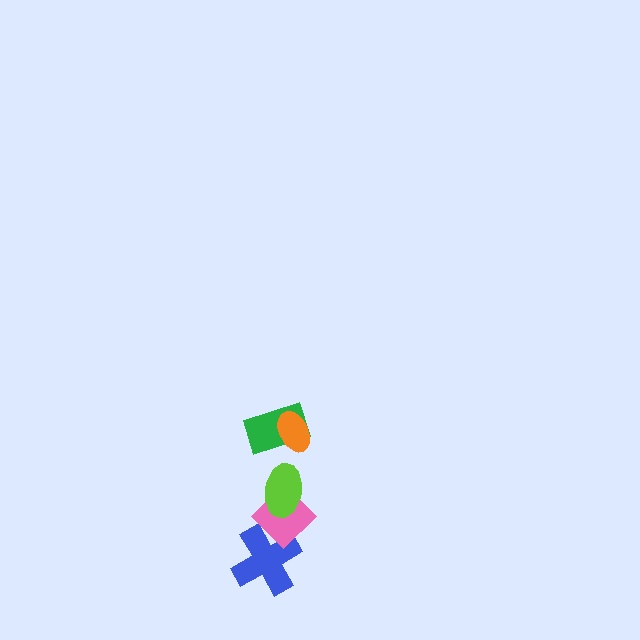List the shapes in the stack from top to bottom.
From top to bottom: the orange ellipse, the green rectangle, the lime ellipse, the pink diamond, the blue cross.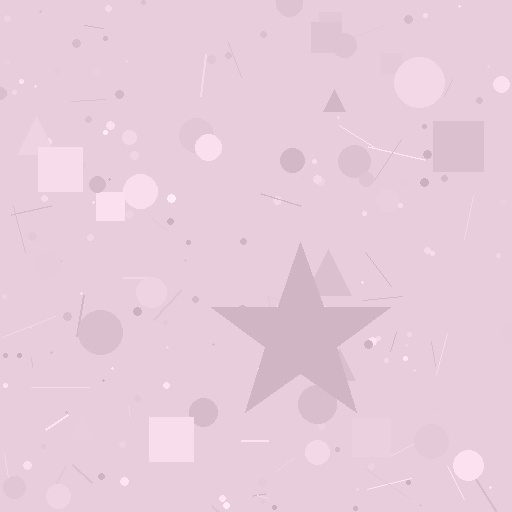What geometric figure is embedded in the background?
A star is embedded in the background.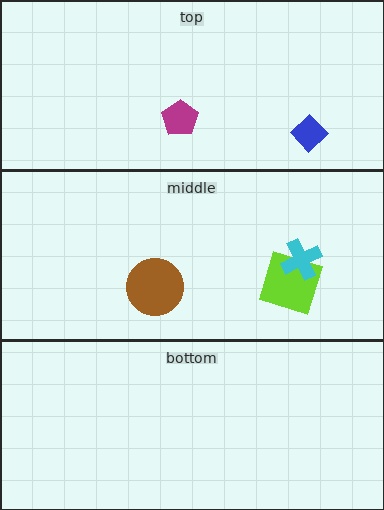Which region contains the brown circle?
The middle region.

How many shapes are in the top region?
2.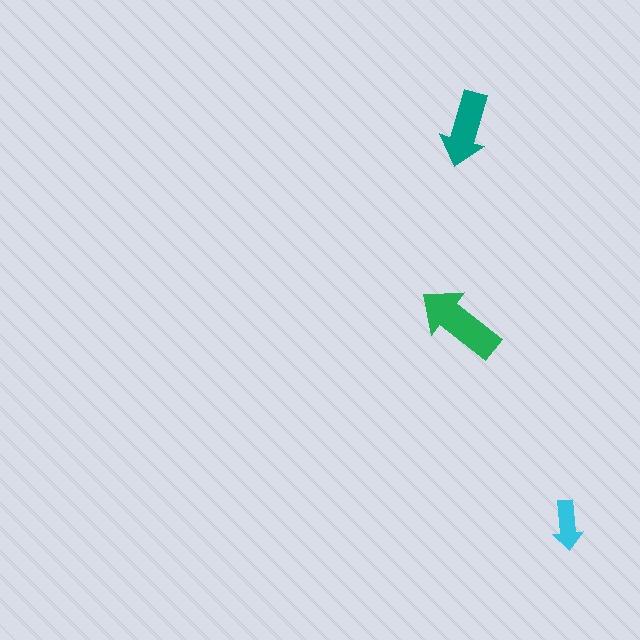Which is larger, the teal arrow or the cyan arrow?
The teal one.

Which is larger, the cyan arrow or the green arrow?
The green one.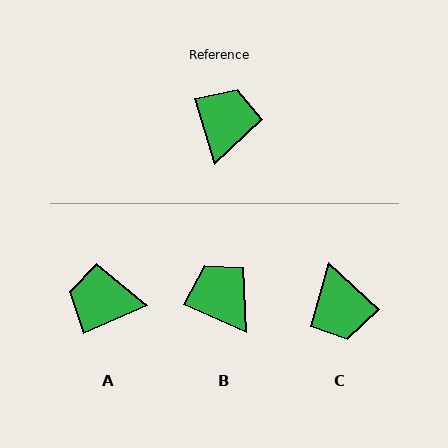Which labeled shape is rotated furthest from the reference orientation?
C, about 149 degrees away.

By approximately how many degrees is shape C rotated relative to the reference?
Approximately 149 degrees clockwise.